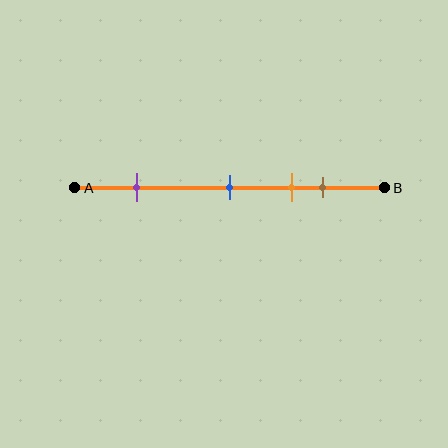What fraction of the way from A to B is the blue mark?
The blue mark is approximately 50% (0.5) of the way from A to B.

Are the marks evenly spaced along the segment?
No, the marks are not evenly spaced.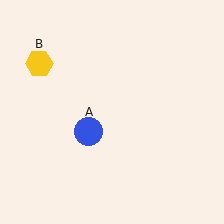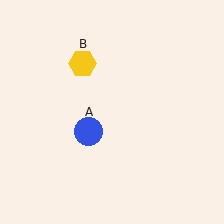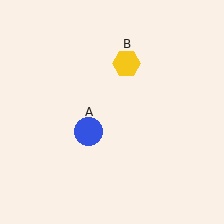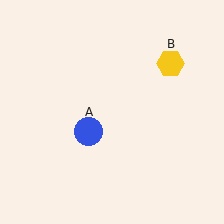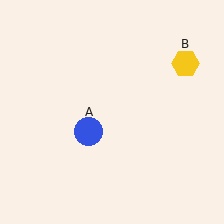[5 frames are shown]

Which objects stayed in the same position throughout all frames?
Blue circle (object A) remained stationary.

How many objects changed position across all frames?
1 object changed position: yellow hexagon (object B).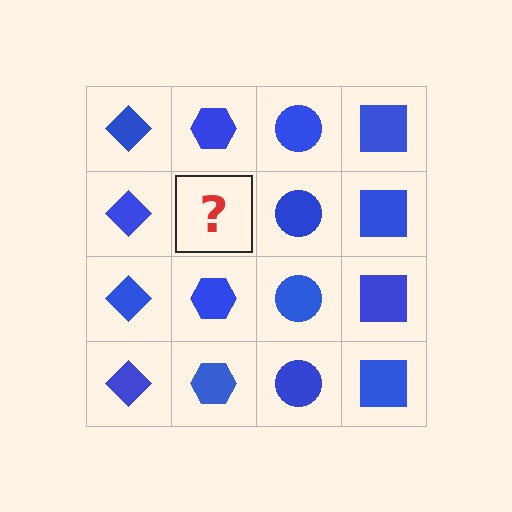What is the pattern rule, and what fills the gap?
The rule is that each column has a consistent shape. The gap should be filled with a blue hexagon.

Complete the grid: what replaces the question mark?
The question mark should be replaced with a blue hexagon.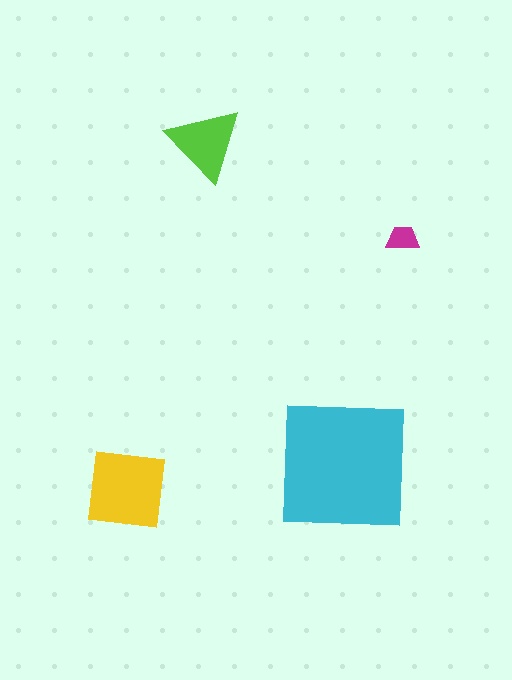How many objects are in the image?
There are 4 objects in the image.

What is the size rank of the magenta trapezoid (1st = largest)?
4th.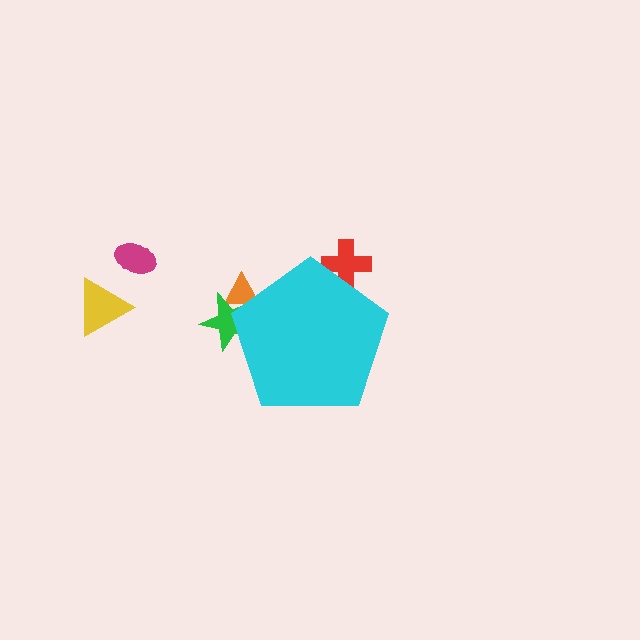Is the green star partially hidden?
Yes, the green star is partially hidden behind the cyan pentagon.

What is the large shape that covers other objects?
A cyan pentagon.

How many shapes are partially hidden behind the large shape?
3 shapes are partially hidden.